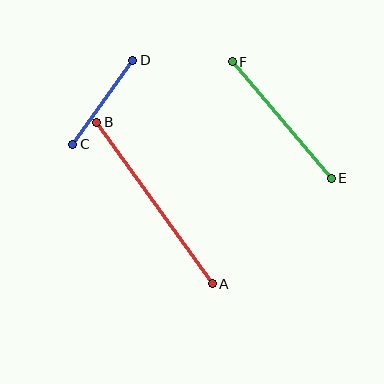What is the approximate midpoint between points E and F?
The midpoint is at approximately (282, 120) pixels.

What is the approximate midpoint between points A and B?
The midpoint is at approximately (155, 203) pixels.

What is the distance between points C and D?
The distance is approximately 103 pixels.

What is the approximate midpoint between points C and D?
The midpoint is at approximately (103, 102) pixels.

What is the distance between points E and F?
The distance is approximately 153 pixels.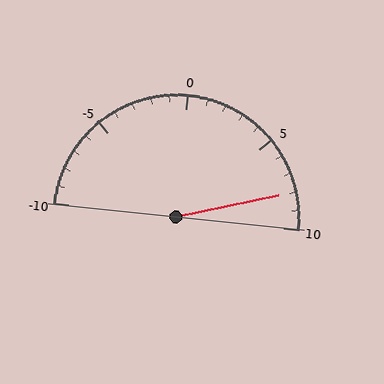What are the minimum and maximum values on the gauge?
The gauge ranges from -10 to 10.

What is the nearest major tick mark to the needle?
The nearest major tick mark is 10.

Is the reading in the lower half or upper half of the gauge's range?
The reading is in the upper half of the range (-10 to 10).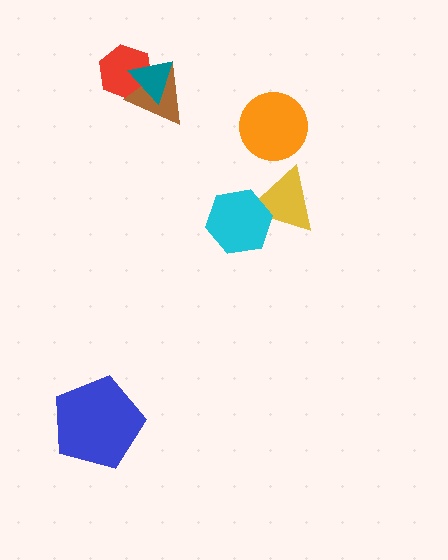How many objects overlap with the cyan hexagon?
1 object overlaps with the cyan hexagon.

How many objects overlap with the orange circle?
0 objects overlap with the orange circle.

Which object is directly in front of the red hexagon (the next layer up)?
The brown triangle is directly in front of the red hexagon.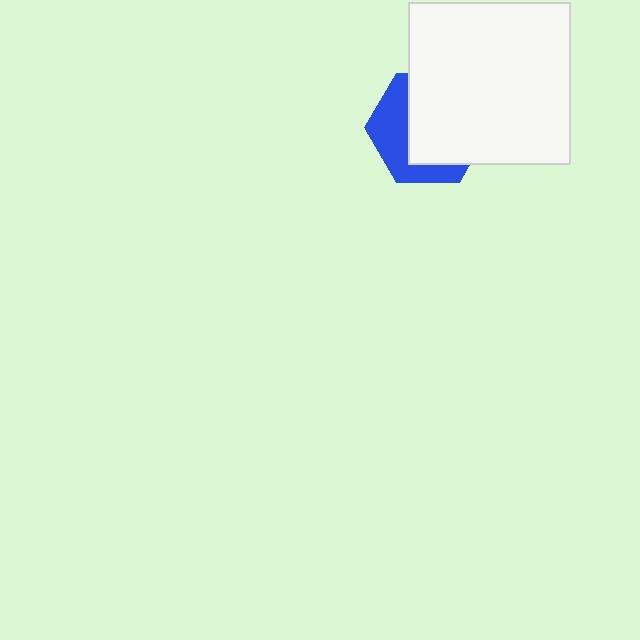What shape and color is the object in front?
The object in front is a white square.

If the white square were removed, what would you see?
You would see the complete blue hexagon.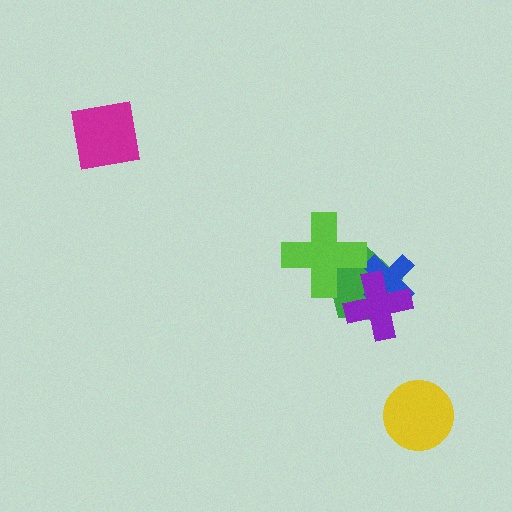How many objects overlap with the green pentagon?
3 objects overlap with the green pentagon.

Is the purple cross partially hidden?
No, no other shape covers it.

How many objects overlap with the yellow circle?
0 objects overlap with the yellow circle.